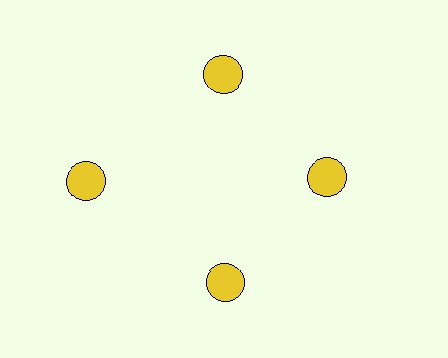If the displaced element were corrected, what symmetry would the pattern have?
It would have 4-fold rotational symmetry — the pattern would map onto itself every 90 degrees.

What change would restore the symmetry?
The symmetry would be restored by moving it inward, back onto the ring so that all 4 circles sit at equal angles and equal distance from the center.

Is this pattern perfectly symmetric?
No. The 4 yellow circles are arranged in a ring, but one element near the 9 o'clock position is pushed outward from the center, breaking the 4-fold rotational symmetry.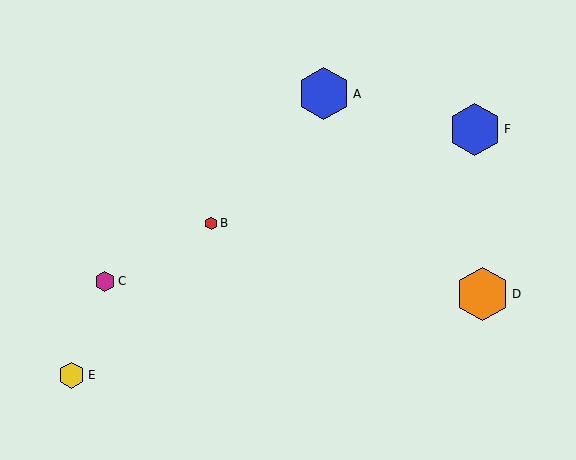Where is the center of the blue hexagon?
The center of the blue hexagon is at (324, 94).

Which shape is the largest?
The orange hexagon (labeled D) is the largest.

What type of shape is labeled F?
Shape F is a blue hexagon.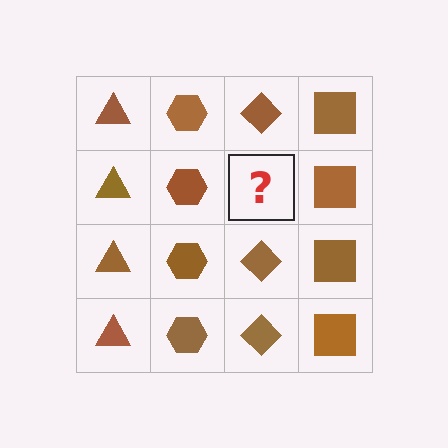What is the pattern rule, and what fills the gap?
The rule is that each column has a consistent shape. The gap should be filled with a brown diamond.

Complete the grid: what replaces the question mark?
The question mark should be replaced with a brown diamond.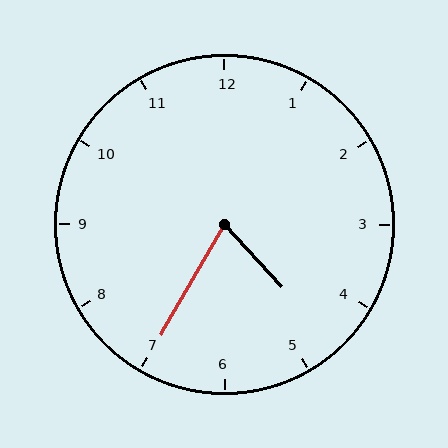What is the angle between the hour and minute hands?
Approximately 72 degrees.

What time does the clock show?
4:35.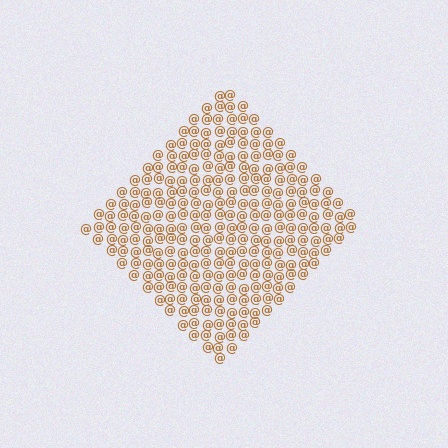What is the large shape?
The large shape is a diamond.